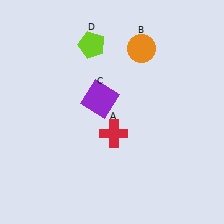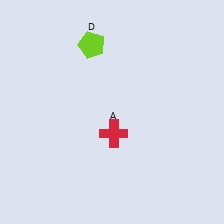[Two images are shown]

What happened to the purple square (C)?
The purple square (C) was removed in Image 2. It was in the top-left area of Image 1.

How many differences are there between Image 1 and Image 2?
There are 2 differences between the two images.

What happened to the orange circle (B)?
The orange circle (B) was removed in Image 2. It was in the top-right area of Image 1.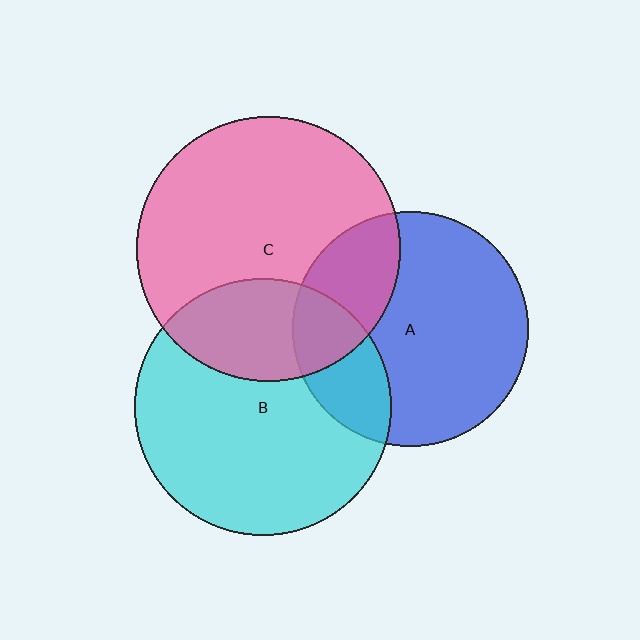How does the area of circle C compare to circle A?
Approximately 1.3 times.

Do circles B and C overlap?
Yes.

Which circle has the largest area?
Circle C (pink).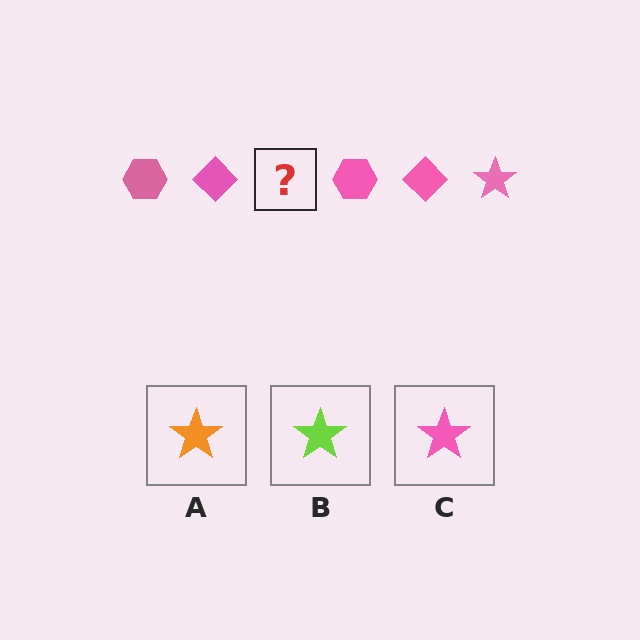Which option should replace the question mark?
Option C.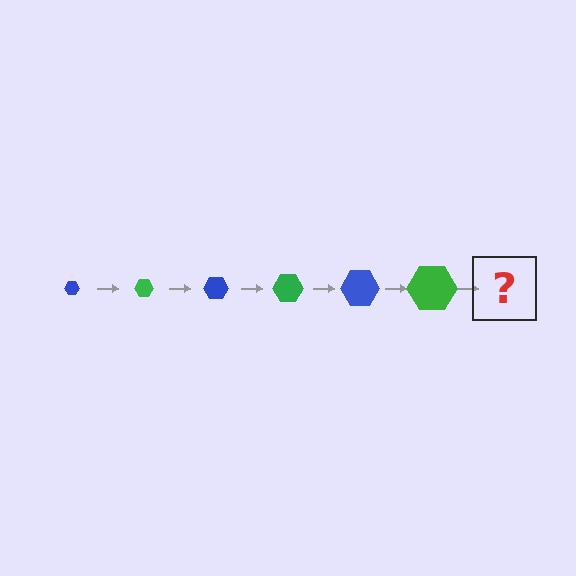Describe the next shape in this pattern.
It should be a blue hexagon, larger than the previous one.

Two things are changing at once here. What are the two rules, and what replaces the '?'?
The two rules are that the hexagon grows larger each step and the color cycles through blue and green. The '?' should be a blue hexagon, larger than the previous one.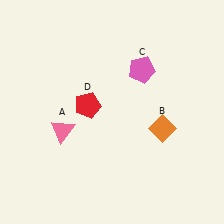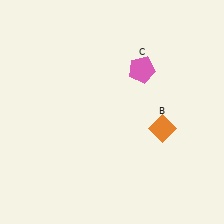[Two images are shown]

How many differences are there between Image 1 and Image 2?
There are 2 differences between the two images.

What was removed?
The pink triangle (A), the red pentagon (D) were removed in Image 2.